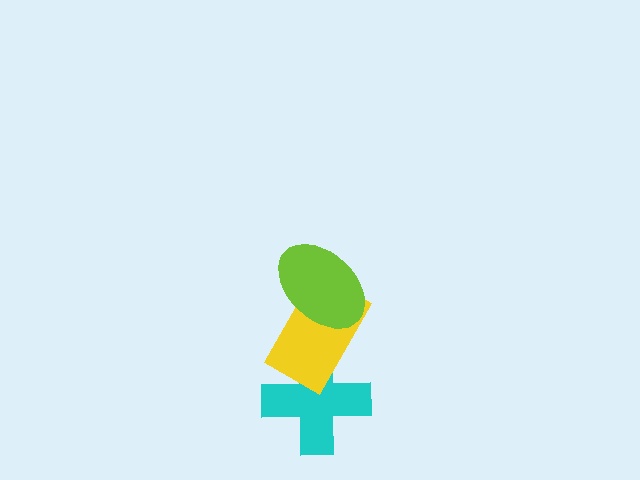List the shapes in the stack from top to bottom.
From top to bottom: the lime ellipse, the yellow rectangle, the cyan cross.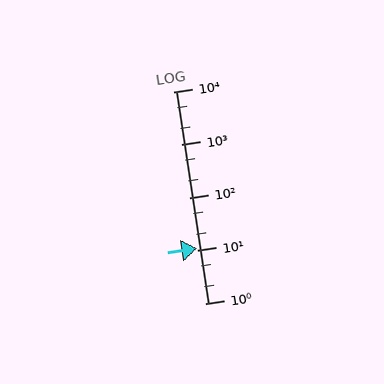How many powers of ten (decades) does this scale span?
The scale spans 4 decades, from 1 to 10000.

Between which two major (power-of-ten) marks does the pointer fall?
The pointer is between 10 and 100.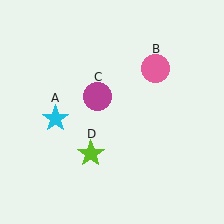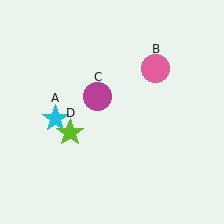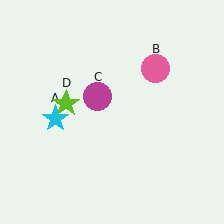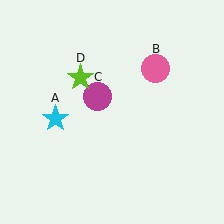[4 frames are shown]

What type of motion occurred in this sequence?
The lime star (object D) rotated clockwise around the center of the scene.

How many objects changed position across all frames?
1 object changed position: lime star (object D).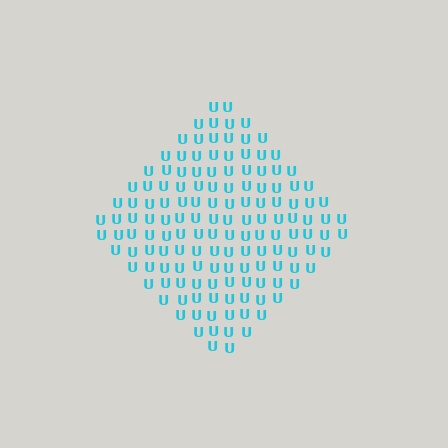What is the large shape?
The large shape is a diamond.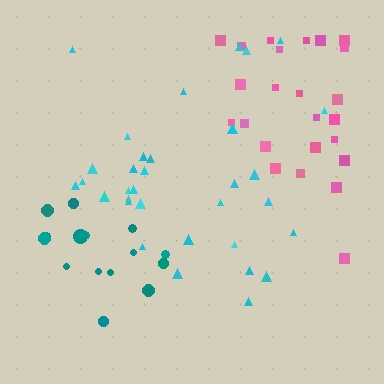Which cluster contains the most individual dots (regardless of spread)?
Cyan (33).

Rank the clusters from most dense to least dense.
teal, pink, cyan.